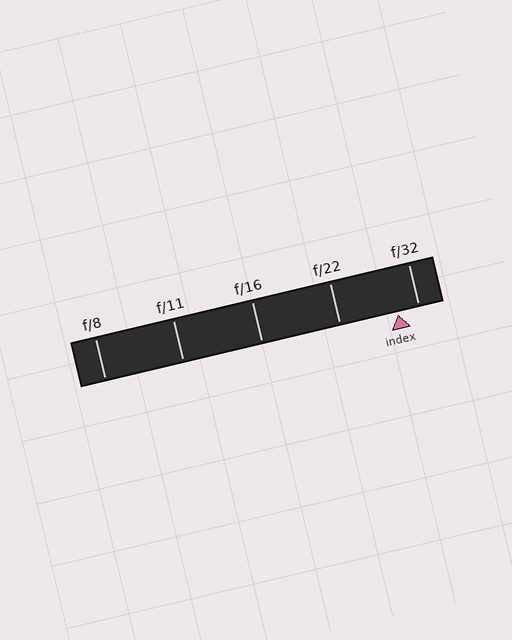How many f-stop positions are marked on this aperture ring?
There are 5 f-stop positions marked.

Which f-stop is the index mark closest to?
The index mark is closest to f/32.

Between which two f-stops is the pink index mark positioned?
The index mark is between f/22 and f/32.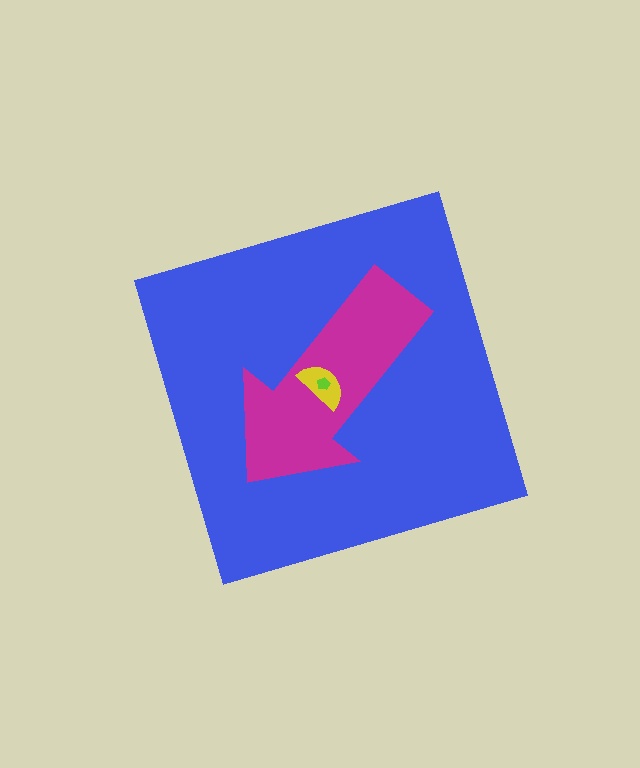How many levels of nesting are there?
4.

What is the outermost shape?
The blue diamond.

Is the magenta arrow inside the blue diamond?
Yes.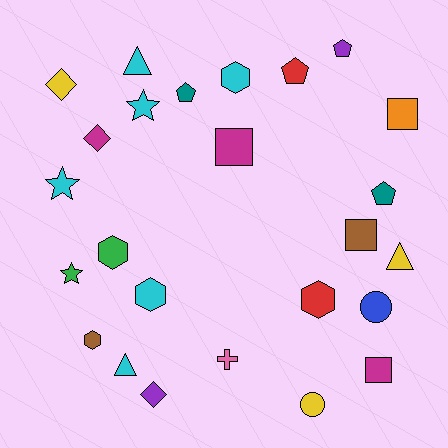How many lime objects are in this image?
There are no lime objects.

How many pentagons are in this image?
There are 4 pentagons.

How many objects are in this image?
There are 25 objects.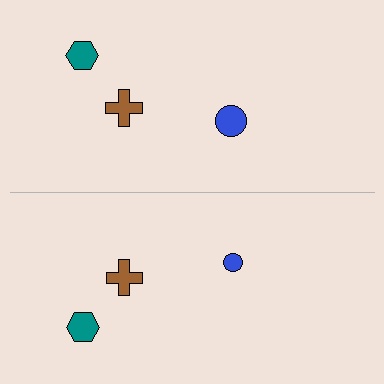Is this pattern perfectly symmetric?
No, the pattern is not perfectly symmetric. The blue circle on the bottom side has a different size than its mirror counterpart.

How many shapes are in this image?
There are 6 shapes in this image.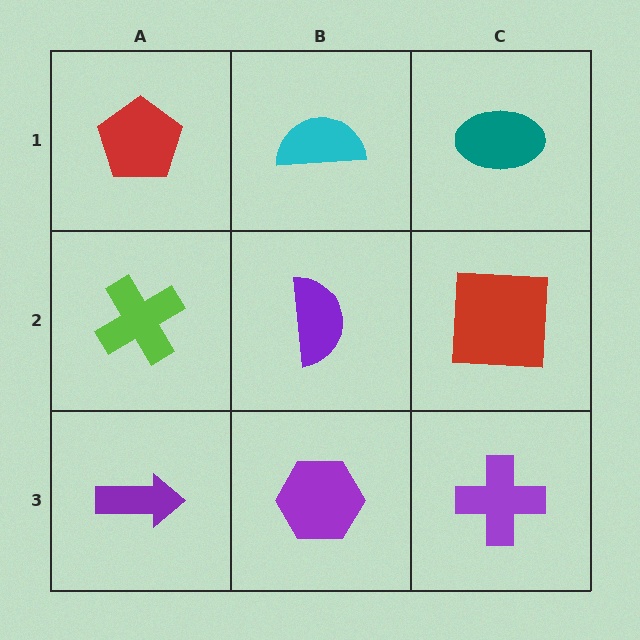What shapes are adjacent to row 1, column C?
A red square (row 2, column C), a cyan semicircle (row 1, column B).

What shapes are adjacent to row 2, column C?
A teal ellipse (row 1, column C), a purple cross (row 3, column C), a purple semicircle (row 2, column B).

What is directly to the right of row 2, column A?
A purple semicircle.